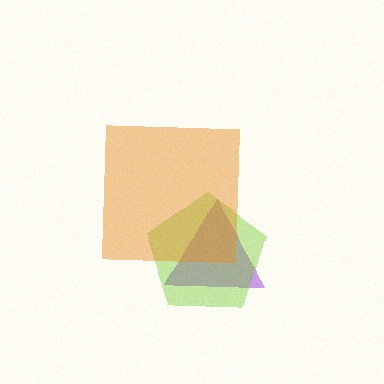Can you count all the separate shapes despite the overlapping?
Yes, there are 3 separate shapes.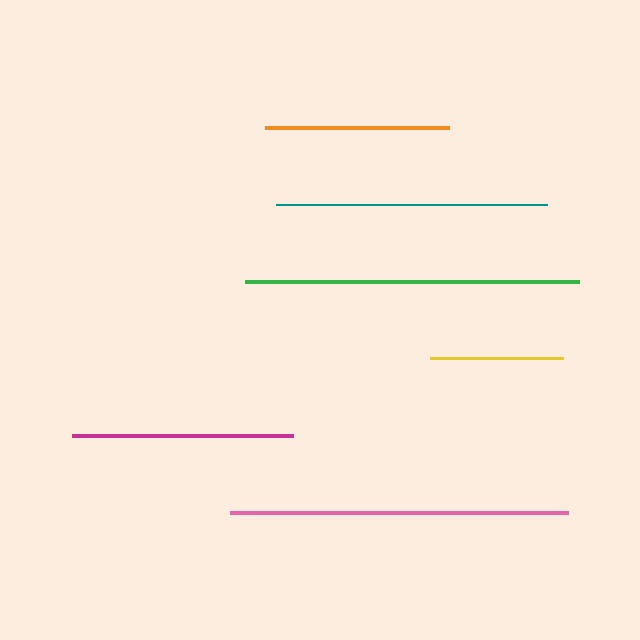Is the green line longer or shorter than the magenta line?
The green line is longer than the magenta line.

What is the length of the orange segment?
The orange segment is approximately 184 pixels long.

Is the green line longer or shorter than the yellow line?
The green line is longer than the yellow line.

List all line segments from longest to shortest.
From longest to shortest: pink, green, teal, magenta, orange, yellow.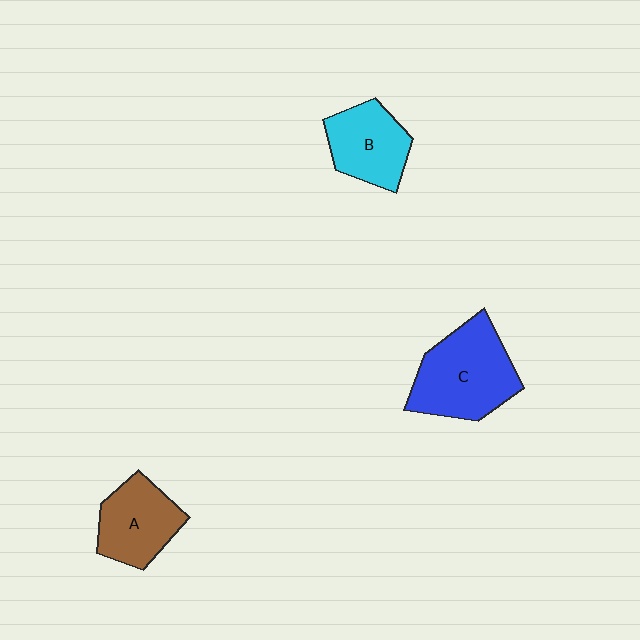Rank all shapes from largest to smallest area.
From largest to smallest: C (blue), A (brown), B (cyan).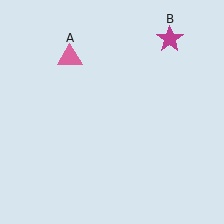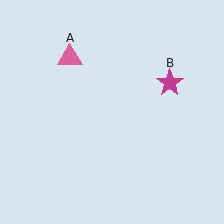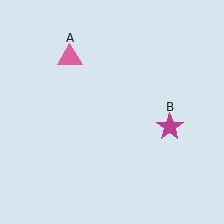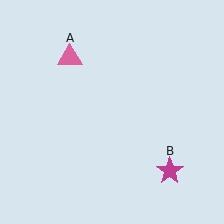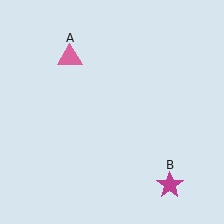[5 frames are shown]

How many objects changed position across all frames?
1 object changed position: magenta star (object B).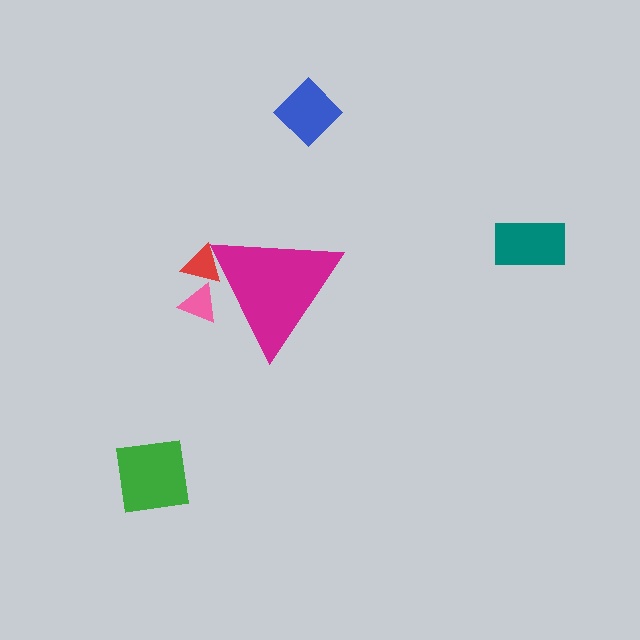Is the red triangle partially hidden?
Yes, the red triangle is partially hidden behind the magenta triangle.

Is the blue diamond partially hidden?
No, the blue diamond is fully visible.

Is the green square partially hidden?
No, the green square is fully visible.